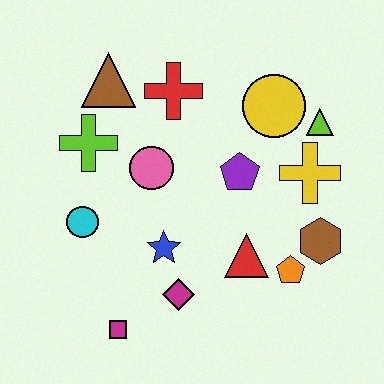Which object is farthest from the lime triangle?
The magenta square is farthest from the lime triangle.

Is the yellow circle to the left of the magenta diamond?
No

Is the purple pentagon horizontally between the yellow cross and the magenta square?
Yes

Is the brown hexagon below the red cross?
Yes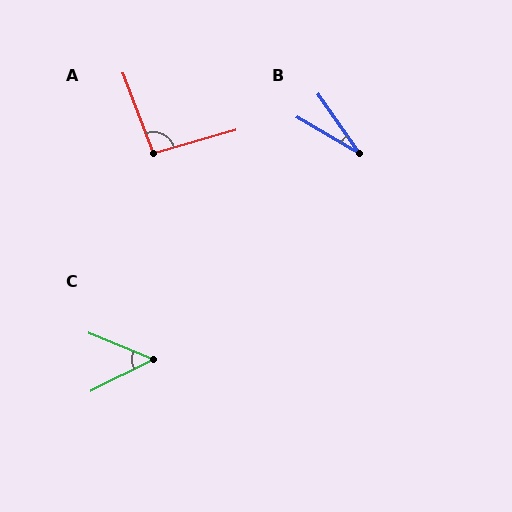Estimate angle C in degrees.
Approximately 49 degrees.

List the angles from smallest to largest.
B (24°), C (49°), A (95°).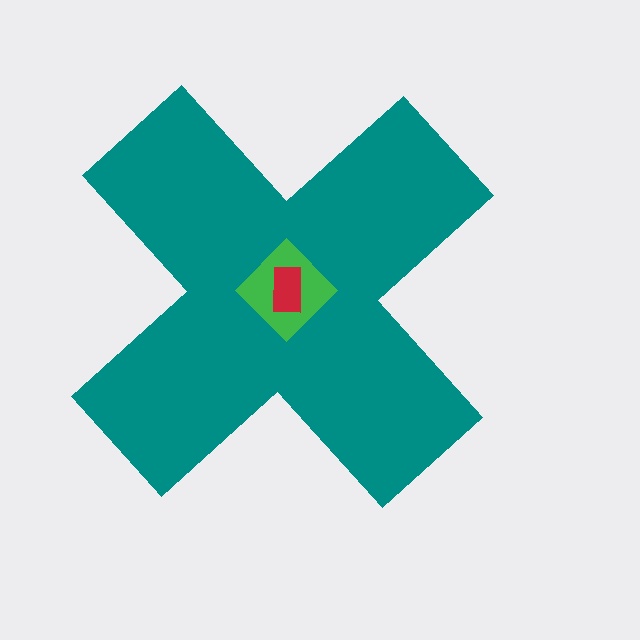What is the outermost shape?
The teal cross.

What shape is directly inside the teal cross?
The green diamond.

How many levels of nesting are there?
3.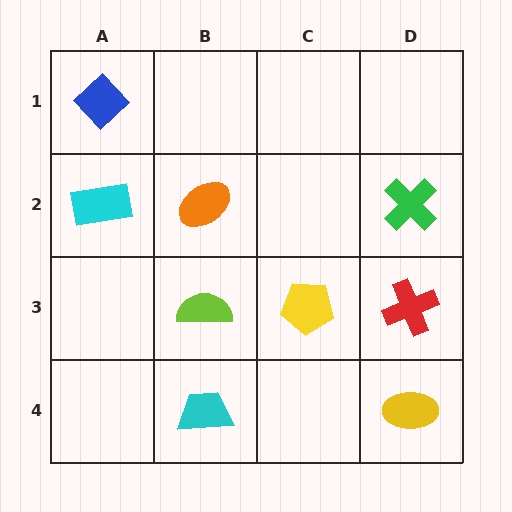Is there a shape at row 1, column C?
No, that cell is empty.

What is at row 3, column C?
A yellow pentagon.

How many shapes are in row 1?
1 shape.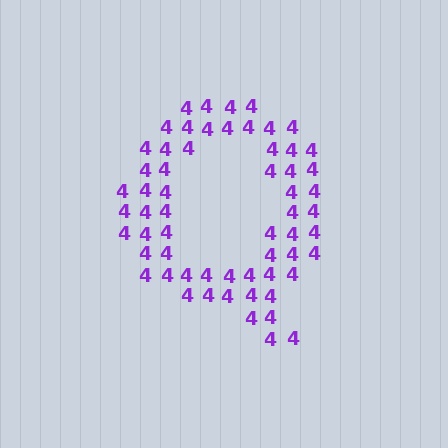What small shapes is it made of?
It is made of small digit 4's.